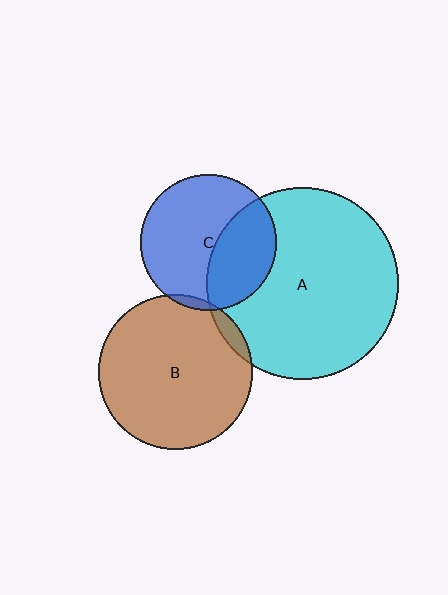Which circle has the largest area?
Circle A (cyan).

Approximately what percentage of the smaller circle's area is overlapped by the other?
Approximately 5%.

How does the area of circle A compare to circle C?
Approximately 2.0 times.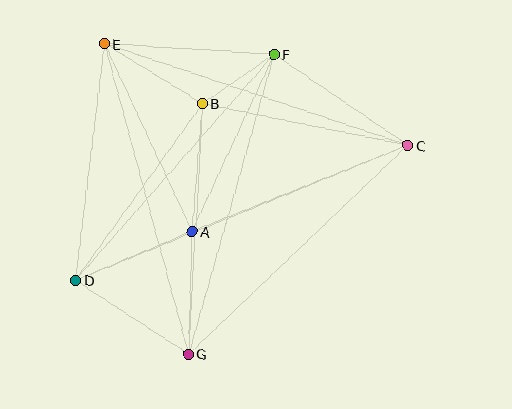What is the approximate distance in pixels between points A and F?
The distance between A and F is approximately 195 pixels.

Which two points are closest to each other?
Points B and F are closest to each other.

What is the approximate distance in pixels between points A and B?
The distance between A and B is approximately 129 pixels.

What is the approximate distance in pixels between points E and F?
The distance between E and F is approximately 170 pixels.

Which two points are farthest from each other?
Points C and D are farthest from each other.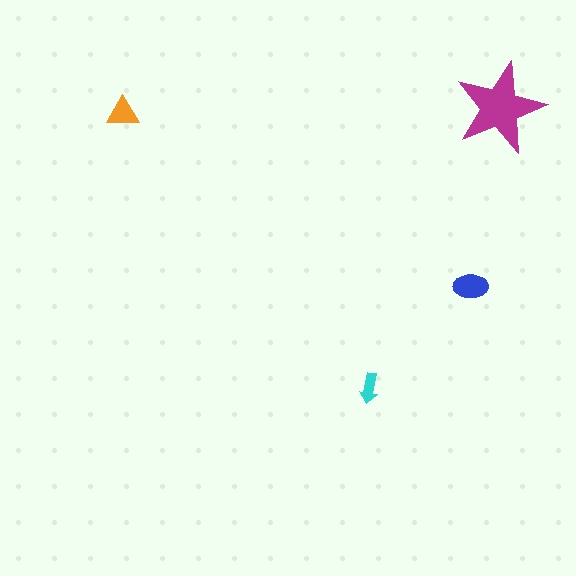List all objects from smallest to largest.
The cyan arrow, the orange triangle, the blue ellipse, the magenta star.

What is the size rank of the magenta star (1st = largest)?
1st.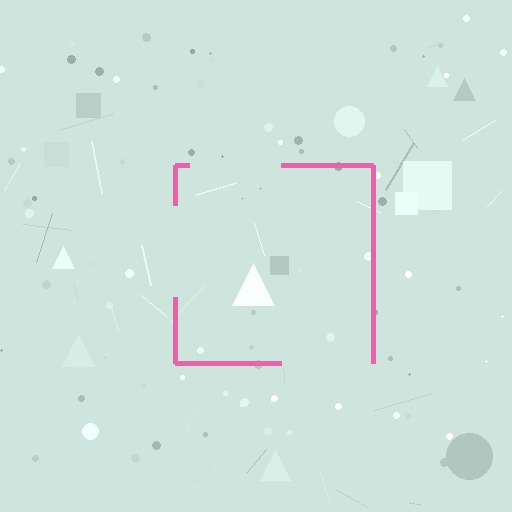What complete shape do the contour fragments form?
The contour fragments form a square.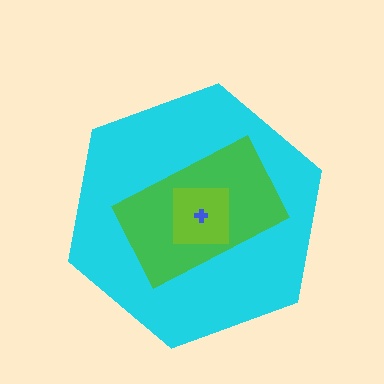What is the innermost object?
The blue cross.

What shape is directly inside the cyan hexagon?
The green rectangle.